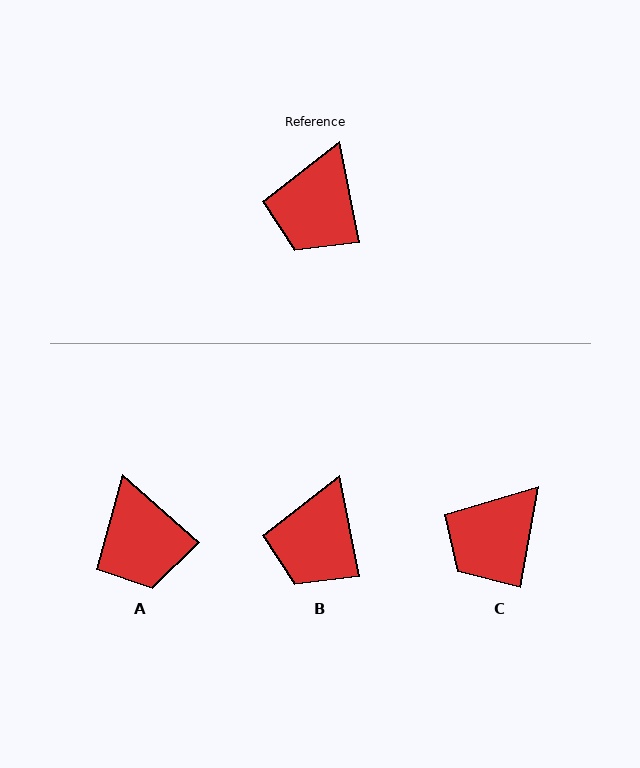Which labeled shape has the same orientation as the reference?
B.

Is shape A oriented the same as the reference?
No, it is off by about 37 degrees.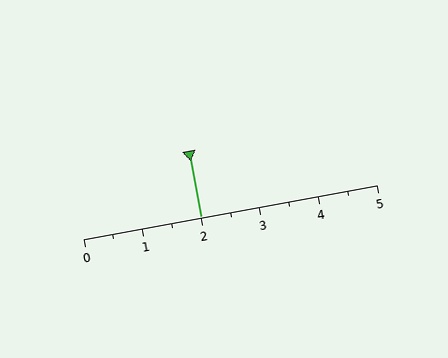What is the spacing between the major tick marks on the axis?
The major ticks are spaced 1 apart.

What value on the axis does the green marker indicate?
The marker indicates approximately 2.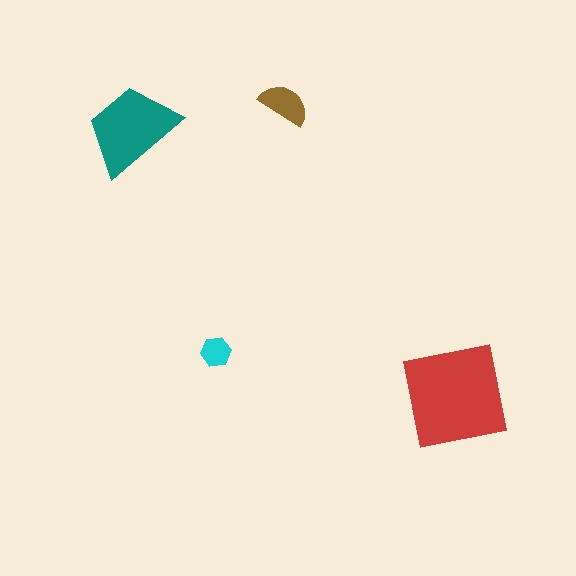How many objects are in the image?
There are 4 objects in the image.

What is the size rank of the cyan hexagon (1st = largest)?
4th.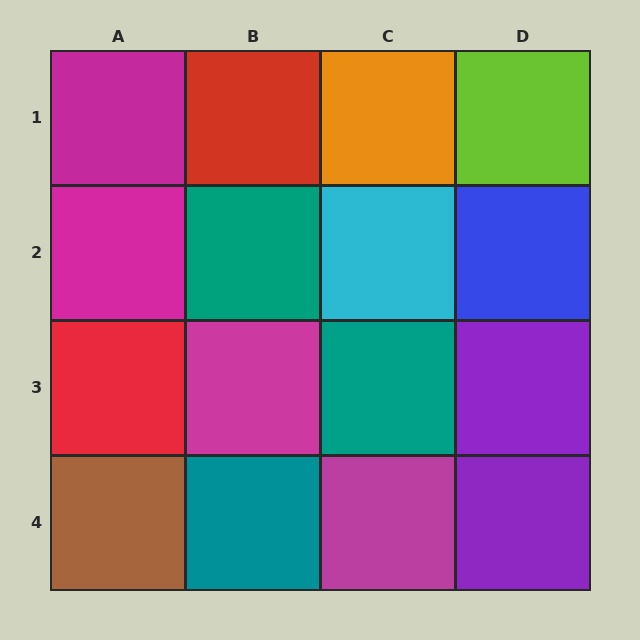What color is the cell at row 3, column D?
Purple.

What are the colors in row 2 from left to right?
Magenta, teal, cyan, blue.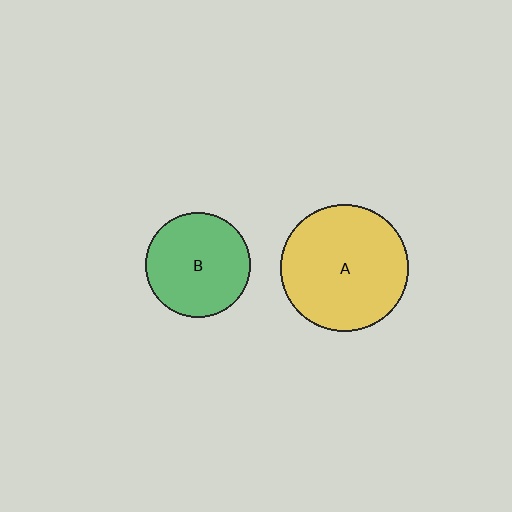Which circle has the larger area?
Circle A (yellow).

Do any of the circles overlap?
No, none of the circles overlap.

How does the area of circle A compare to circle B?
Approximately 1.5 times.